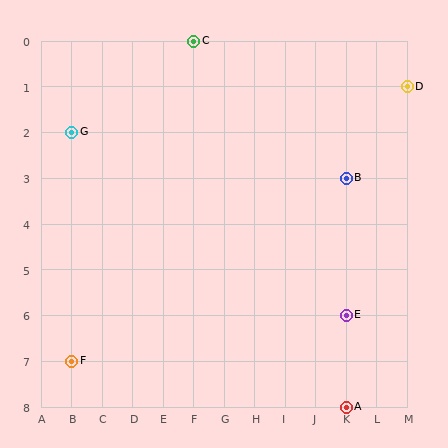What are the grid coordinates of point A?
Point A is at grid coordinates (K, 8).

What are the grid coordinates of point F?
Point F is at grid coordinates (B, 7).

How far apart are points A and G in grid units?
Points A and G are 9 columns and 6 rows apart (about 10.8 grid units diagonally).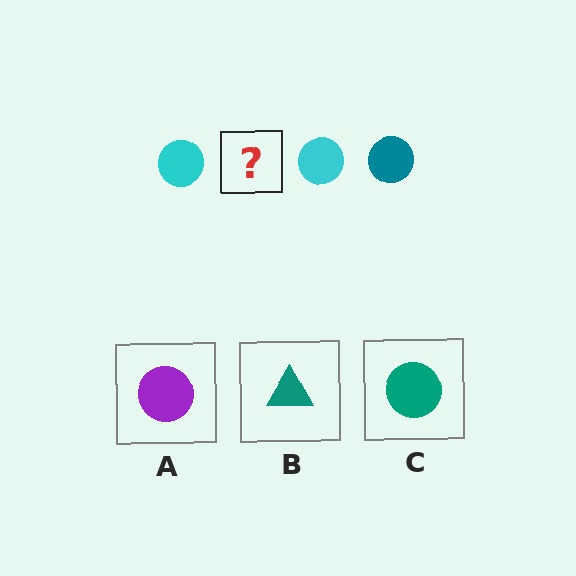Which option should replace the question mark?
Option C.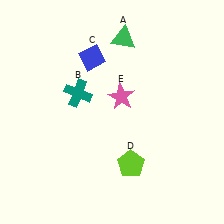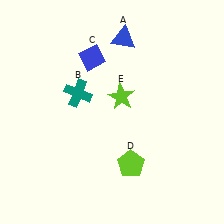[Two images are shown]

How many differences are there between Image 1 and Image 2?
There are 2 differences between the two images.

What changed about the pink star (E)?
In Image 1, E is pink. In Image 2, it changed to lime.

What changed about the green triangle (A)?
In Image 1, A is green. In Image 2, it changed to blue.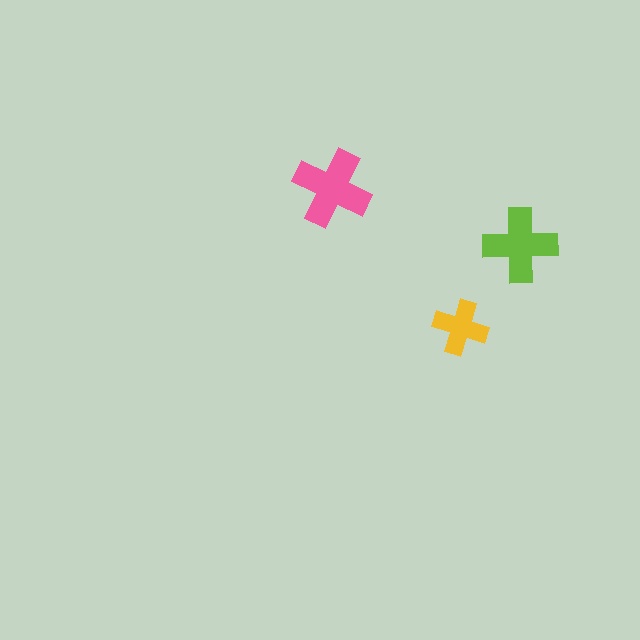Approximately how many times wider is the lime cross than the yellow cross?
About 1.5 times wider.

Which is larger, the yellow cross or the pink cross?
The pink one.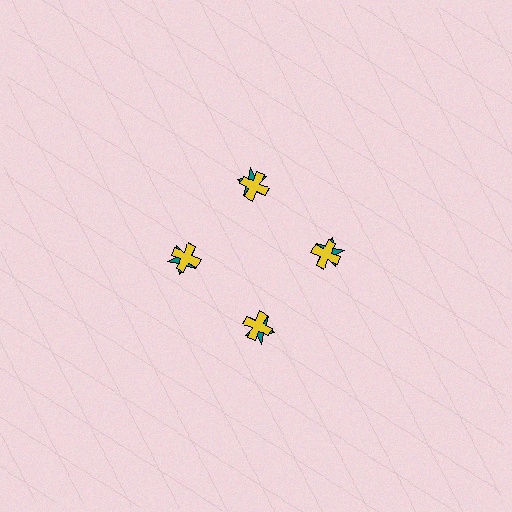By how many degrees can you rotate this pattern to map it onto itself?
The pattern maps onto itself every 90 degrees of rotation.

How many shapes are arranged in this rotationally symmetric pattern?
There are 8 shapes, arranged in 4 groups of 2.